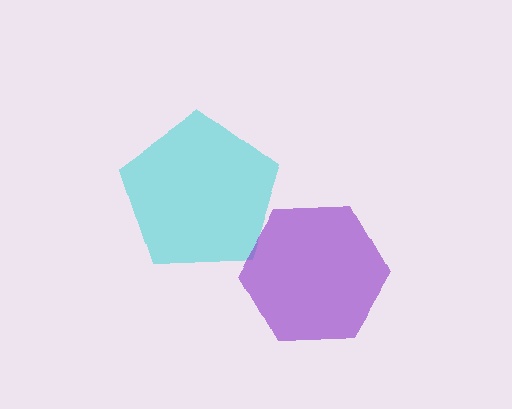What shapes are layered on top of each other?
The layered shapes are: a cyan pentagon, a purple hexagon.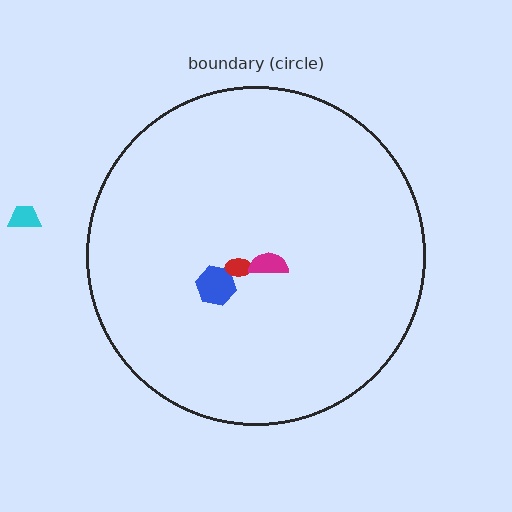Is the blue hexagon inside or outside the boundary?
Inside.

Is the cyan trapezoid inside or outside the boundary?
Outside.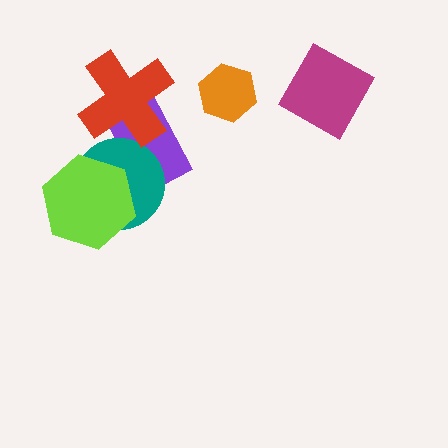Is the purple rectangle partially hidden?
Yes, it is partially covered by another shape.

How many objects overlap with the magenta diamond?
0 objects overlap with the magenta diamond.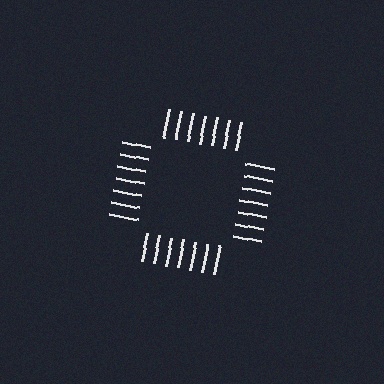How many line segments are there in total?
28 — 7 along each of the 4 edges.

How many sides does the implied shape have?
4 sides — the line-ends trace a square.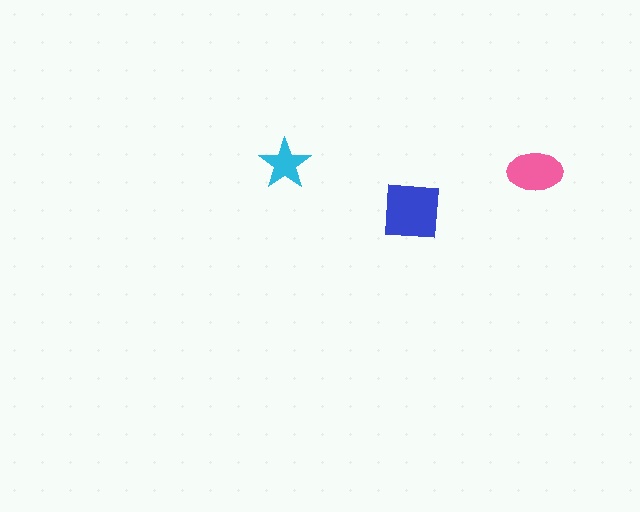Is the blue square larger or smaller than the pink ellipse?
Larger.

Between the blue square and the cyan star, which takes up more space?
The blue square.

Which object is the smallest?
The cyan star.